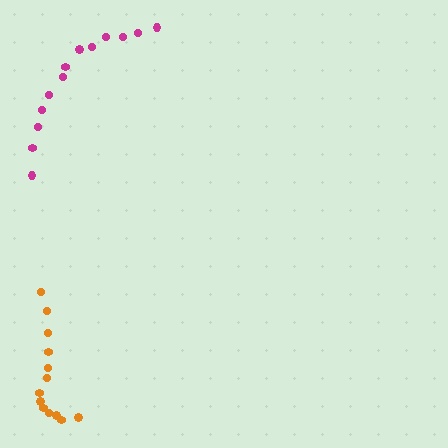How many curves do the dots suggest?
There are 2 distinct paths.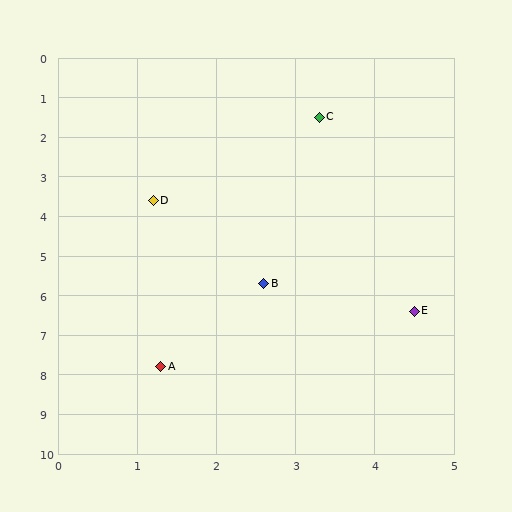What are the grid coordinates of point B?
Point B is at approximately (2.6, 5.7).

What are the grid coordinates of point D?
Point D is at approximately (1.2, 3.6).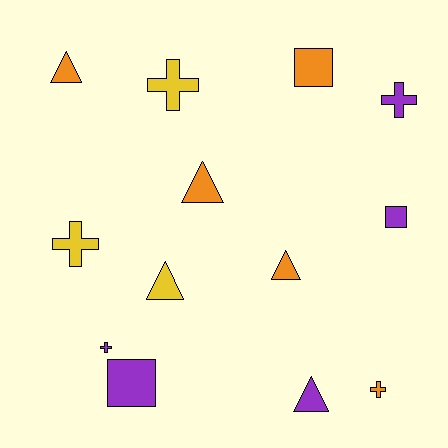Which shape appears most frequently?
Cross, with 5 objects.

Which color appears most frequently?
Orange, with 5 objects.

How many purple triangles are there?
There is 1 purple triangle.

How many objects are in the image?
There are 13 objects.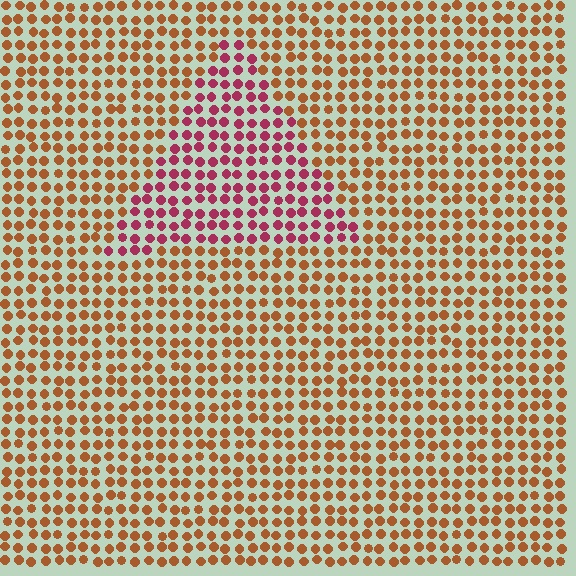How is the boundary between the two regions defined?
The boundary is defined purely by a slight shift in hue (about 45 degrees). Spacing, size, and orientation are identical on both sides.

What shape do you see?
I see a triangle.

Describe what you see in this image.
The image is filled with small brown elements in a uniform arrangement. A triangle-shaped region is visible where the elements are tinted to a slightly different hue, forming a subtle color boundary.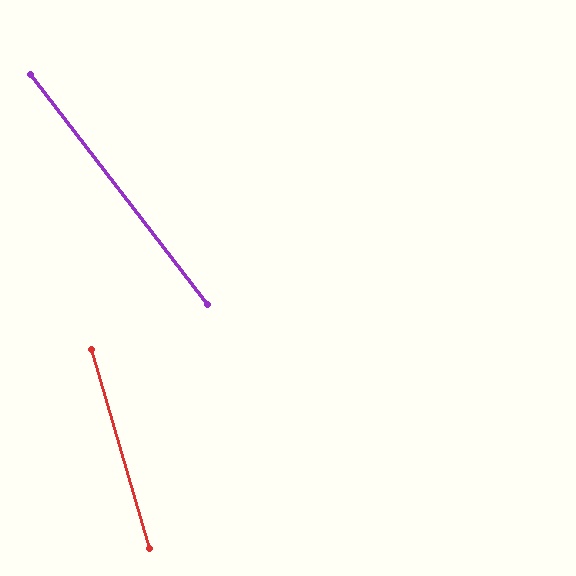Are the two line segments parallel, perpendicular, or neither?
Neither parallel nor perpendicular — they differ by about 21°.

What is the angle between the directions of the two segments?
Approximately 21 degrees.